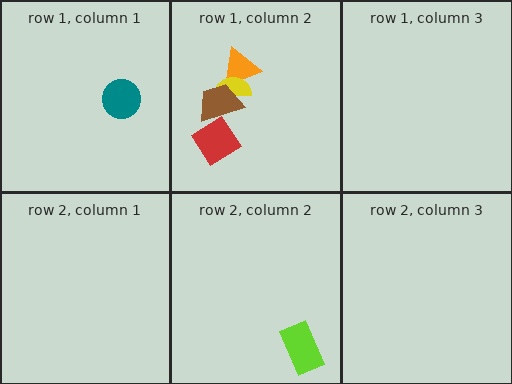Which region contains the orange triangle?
The row 1, column 2 region.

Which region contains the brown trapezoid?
The row 1, column 2 region.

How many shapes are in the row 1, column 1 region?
1.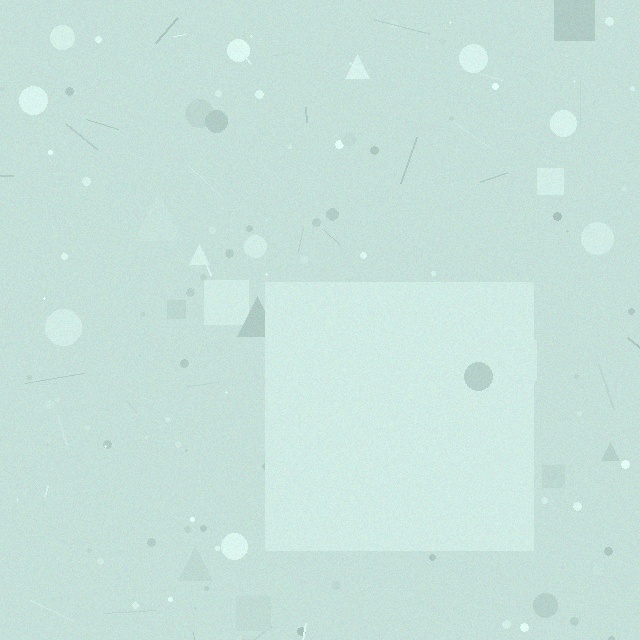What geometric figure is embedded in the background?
A square is embedded in the background.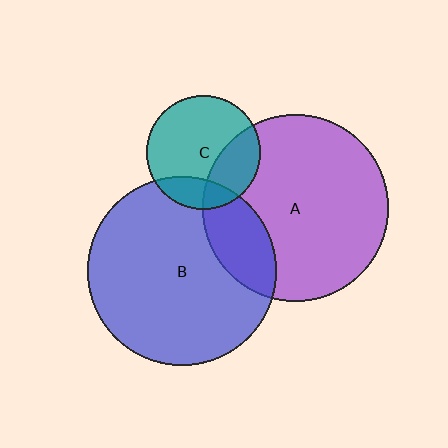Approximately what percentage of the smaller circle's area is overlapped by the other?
Approximately 30%.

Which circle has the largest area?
Circle B (blue).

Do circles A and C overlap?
Yes.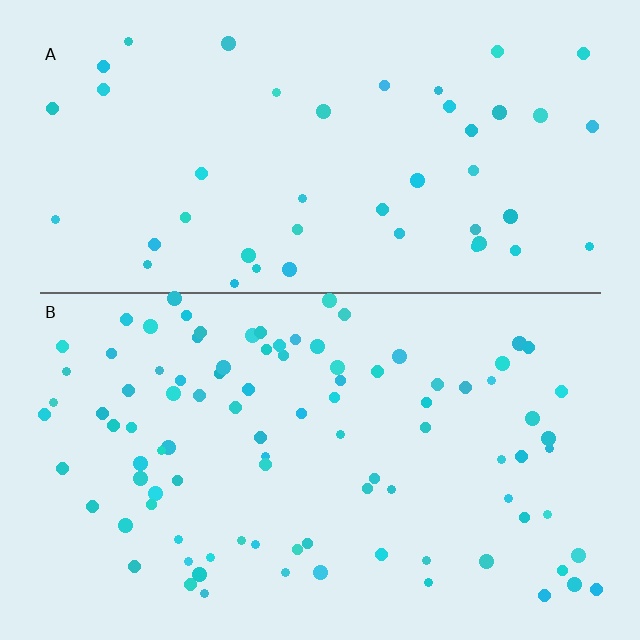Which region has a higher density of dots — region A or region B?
B (the bottom).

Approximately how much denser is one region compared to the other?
Approximately 2.1× — region B over region A.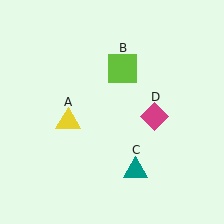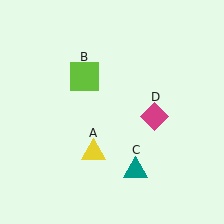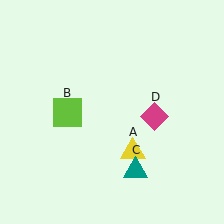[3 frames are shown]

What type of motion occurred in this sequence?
The yellow triangle (object A), lime square (object B) rotated counterclockwise around the center of the scene.